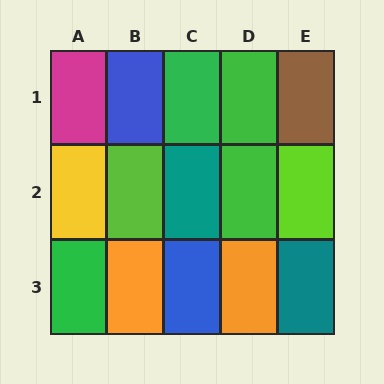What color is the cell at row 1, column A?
Magenta.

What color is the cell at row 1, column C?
Green.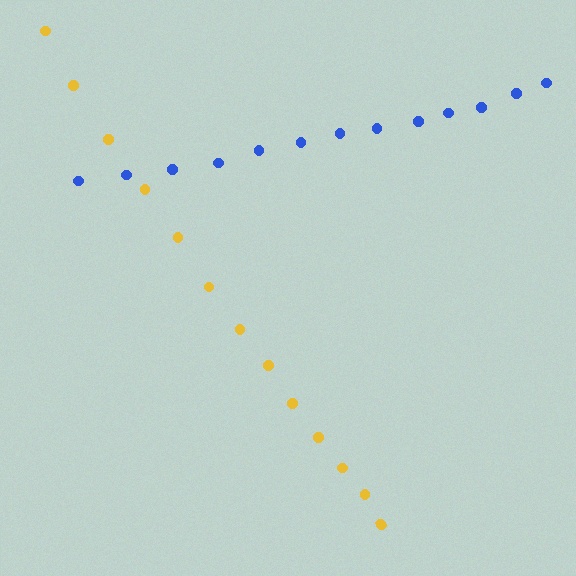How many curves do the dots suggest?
There are 2 distinct paths.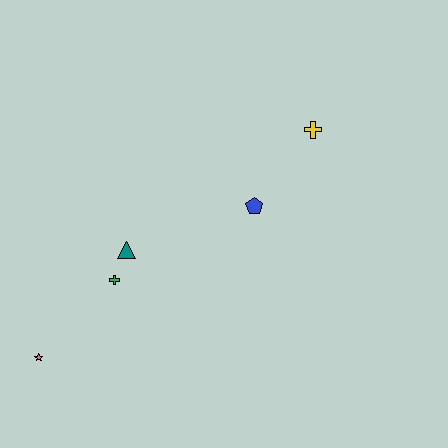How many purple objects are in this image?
There are no purple objects.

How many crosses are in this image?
There are 2 crosses.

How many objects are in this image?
There are 5 objects.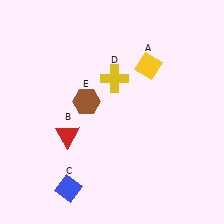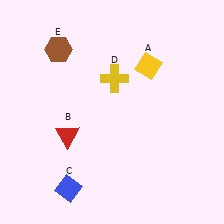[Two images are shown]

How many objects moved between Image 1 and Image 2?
1 object moved between the two images.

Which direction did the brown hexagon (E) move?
The brown hexagon (E) moved up.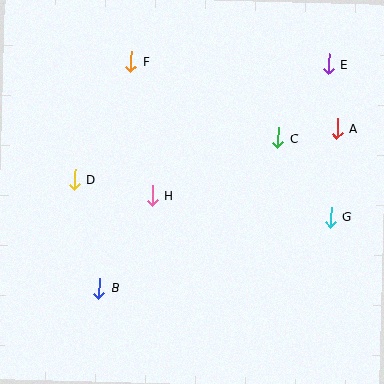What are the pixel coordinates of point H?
Point H is at (152, 196).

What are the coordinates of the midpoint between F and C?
The midpoint between F and C is at (205, 100).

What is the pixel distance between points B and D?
The distance between B and D is 111 pixels.